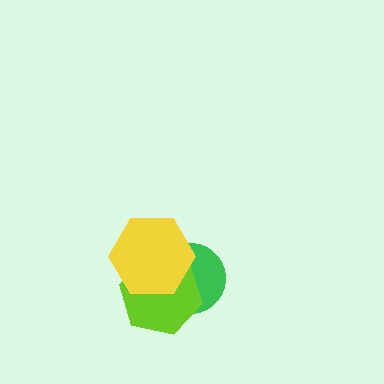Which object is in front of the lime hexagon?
The yellow hexagon is in front of the lime hexagon.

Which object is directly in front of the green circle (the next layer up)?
The lime hexagon is directly in front of the green circle.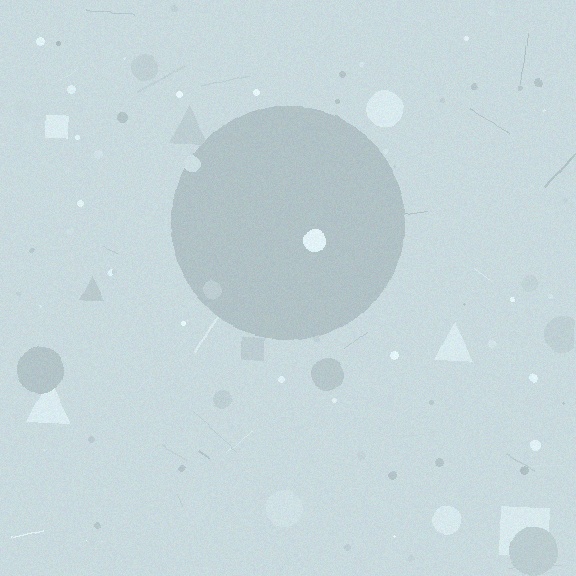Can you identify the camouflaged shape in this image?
The camouflaged shape is a circle.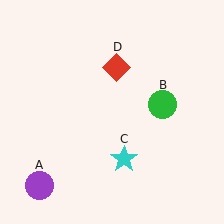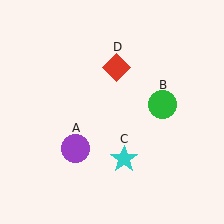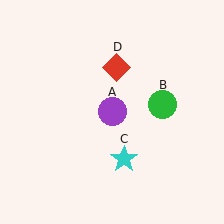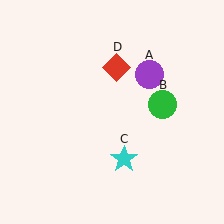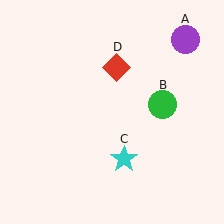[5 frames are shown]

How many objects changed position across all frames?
1 object changed position: purple circle (object A).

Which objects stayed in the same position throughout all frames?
Green circle (object B) and cyan star (object C) and red diamond (object D) remained stationary.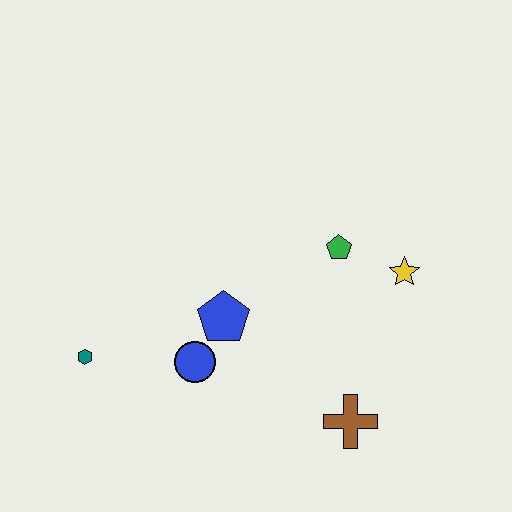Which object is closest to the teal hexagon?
The blue circle is closest to the teal hexagon.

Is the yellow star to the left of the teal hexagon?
No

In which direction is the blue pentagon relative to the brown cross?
The blue pentagon is to the left of the brown cross.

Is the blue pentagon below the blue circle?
No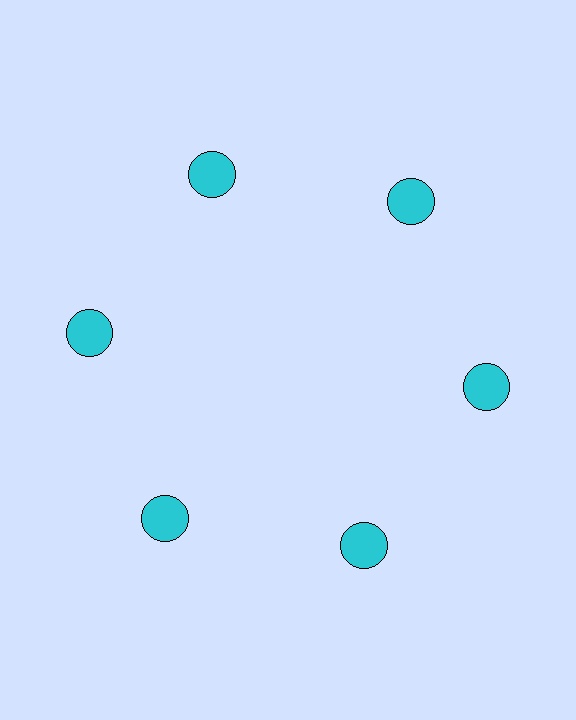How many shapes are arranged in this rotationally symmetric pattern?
There are 6 shapes, arranged in 6 groups of 1.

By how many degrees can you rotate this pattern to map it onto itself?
The pattern maps onto itself every 60 degrees of rotation.